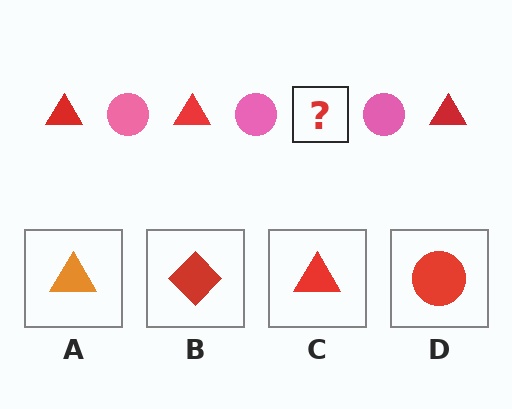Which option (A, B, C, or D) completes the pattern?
C.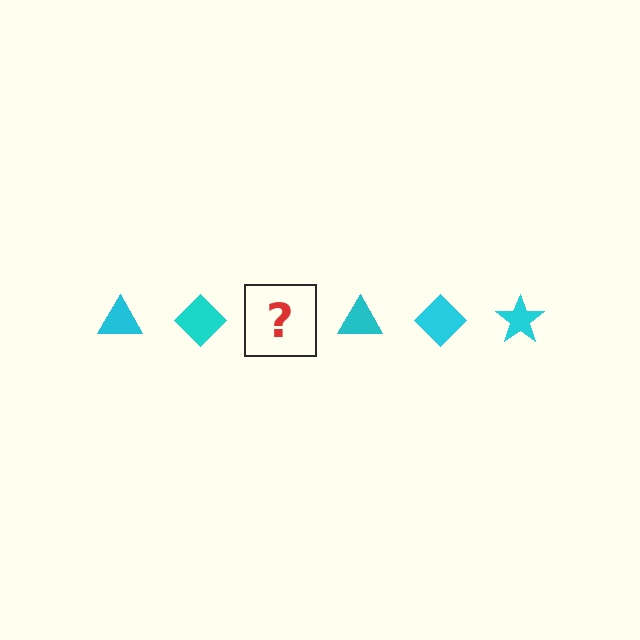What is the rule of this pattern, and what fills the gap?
The rule is that the pattern cycles through triangle, diamond, star shapes in cyan. The gap should be filled with a cyan star.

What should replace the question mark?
The question mark should be replaced with a cyan star.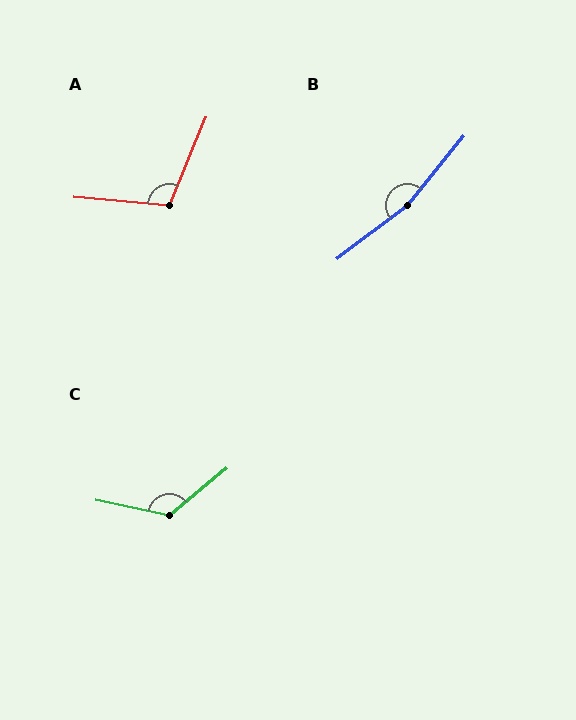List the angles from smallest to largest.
A (107°), C (128°), B (166°).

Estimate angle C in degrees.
Approximately 128 degrees.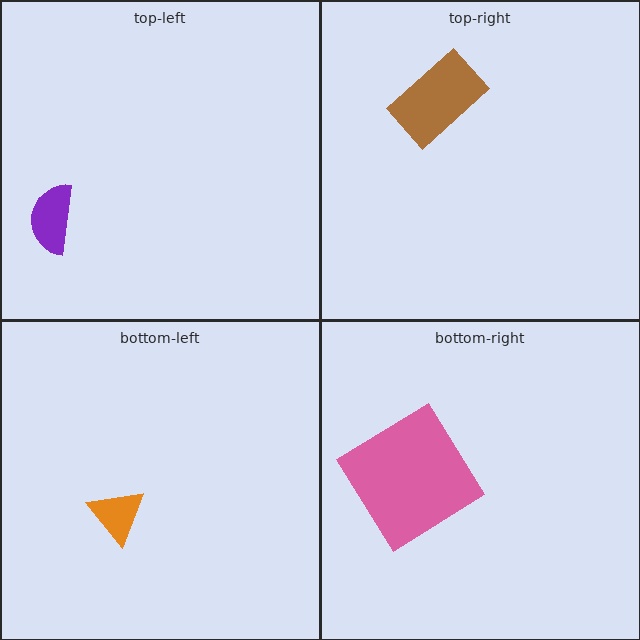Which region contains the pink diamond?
The bottom-right region.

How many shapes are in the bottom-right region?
1.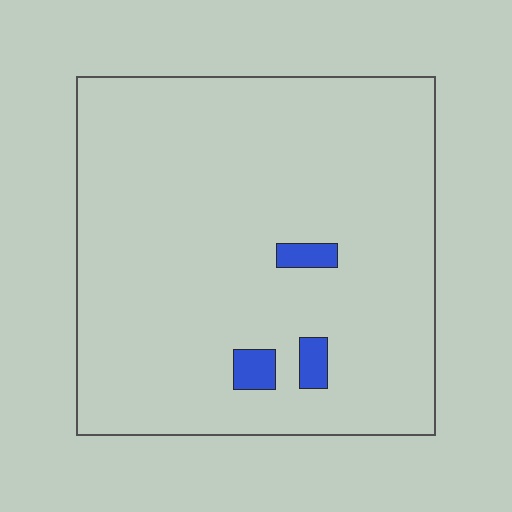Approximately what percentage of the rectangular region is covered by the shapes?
Approximately 5%.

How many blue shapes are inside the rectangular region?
3.